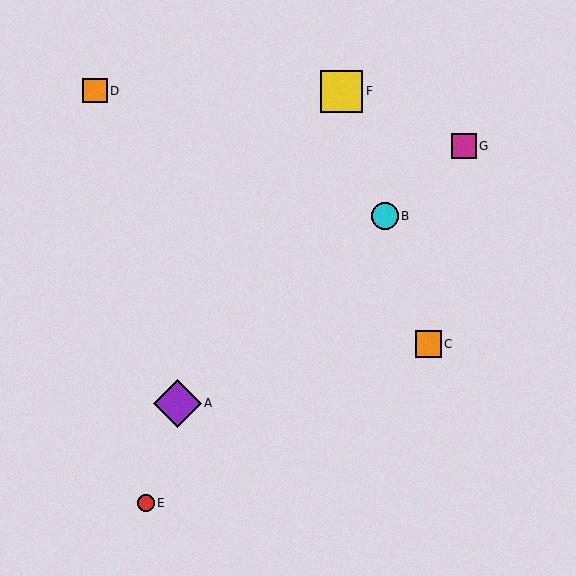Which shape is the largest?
The purple diamond (labeled A) is the largest.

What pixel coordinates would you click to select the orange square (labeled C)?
Click at (428, 344) to select the orange square C.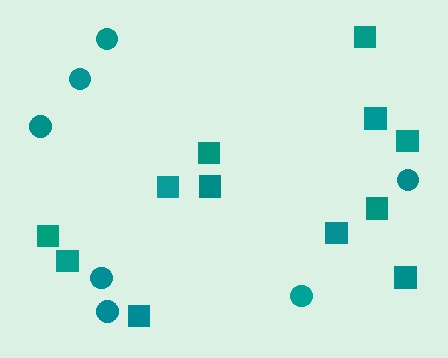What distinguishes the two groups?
There are 2 groups: one group of squares (12) and one group of circles (7).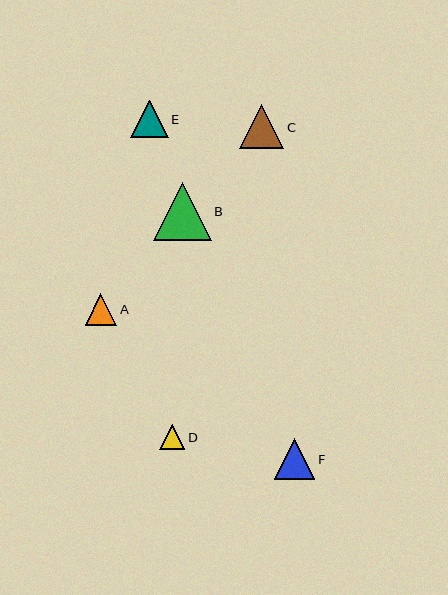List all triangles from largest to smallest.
From largest to smallest: B, C, F, E, A, D.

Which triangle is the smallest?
Triangle D is the smallest with a size of approximately 25 pixels.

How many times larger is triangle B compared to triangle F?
Triangle B is approximately 1.4 times the size of triangle F.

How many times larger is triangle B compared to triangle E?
Triangle B is approximately 1.6 times the size of triangle E.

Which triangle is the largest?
Triangle B is the largest with a size of approximately 58 pixels.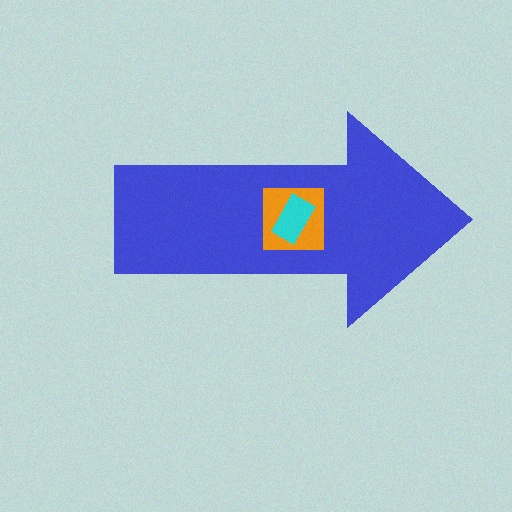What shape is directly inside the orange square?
The cyan rectangle.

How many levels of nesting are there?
3.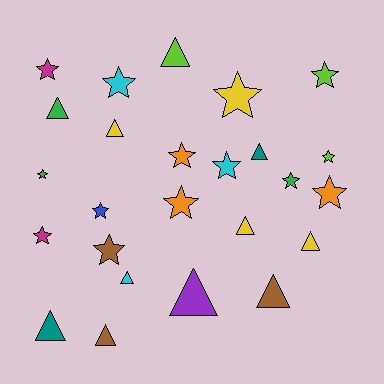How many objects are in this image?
There are 25 objects.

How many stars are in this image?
There are 14 stars.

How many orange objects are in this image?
There are 3 orange objects.